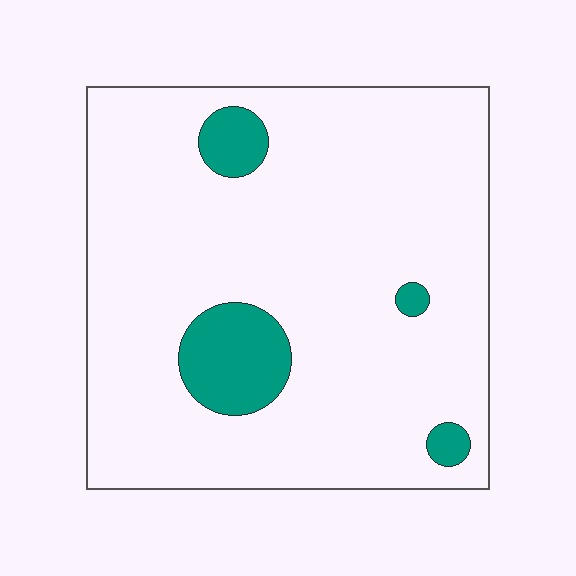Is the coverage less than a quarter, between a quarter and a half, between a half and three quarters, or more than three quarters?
Less than a quarter.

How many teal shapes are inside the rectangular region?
4.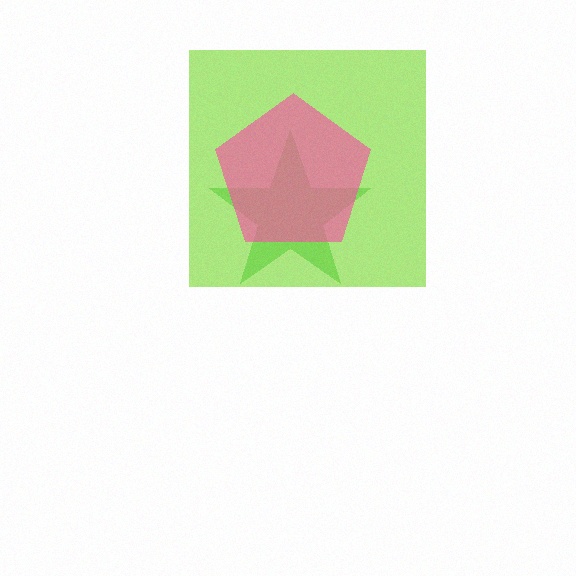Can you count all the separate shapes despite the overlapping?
Yes, there are 3 separate shapes.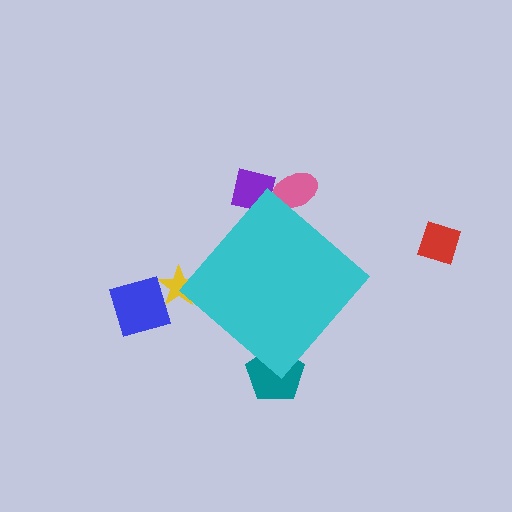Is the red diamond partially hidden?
No, the red diamond is fully visible.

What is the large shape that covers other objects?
A cyan diamond.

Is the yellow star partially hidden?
Yes, the yellow star is partially hidden behind the cyan diamond.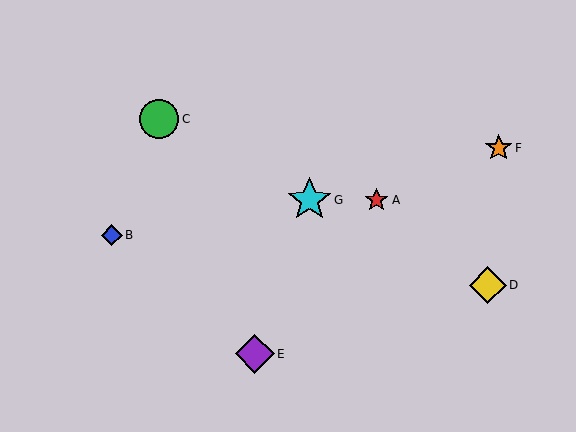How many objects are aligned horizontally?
2 objects (A, G) are aligned horizontally.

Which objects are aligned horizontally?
Objects A, G are aligned horizontally.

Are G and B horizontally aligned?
No, G is at y≈200 and B is at y≈235.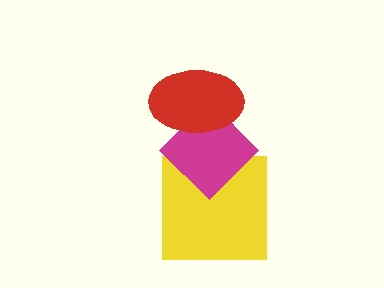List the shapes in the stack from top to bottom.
From top to bottom: the red ellipse, the magenta diamond, the yellow square.